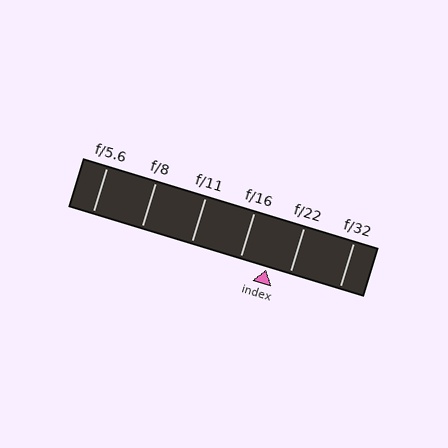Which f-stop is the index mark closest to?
The index mark is closest to f/22.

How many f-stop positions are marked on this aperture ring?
There are 6 f-stop positions marked.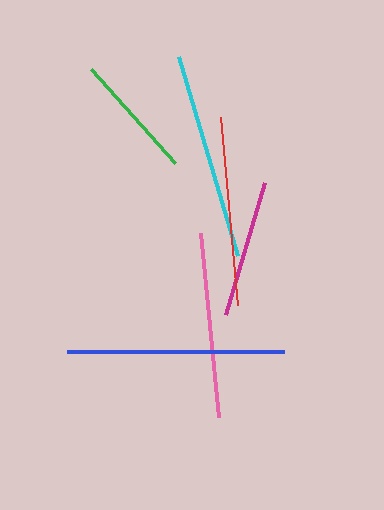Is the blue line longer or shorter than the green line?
The blue line is longer than the green line.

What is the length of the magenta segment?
The magenta segment is approximately 138 pixels long.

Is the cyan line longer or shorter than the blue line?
The blue line is longer than the cyan line.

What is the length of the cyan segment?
The cyan segment is approximately 208 pixels long.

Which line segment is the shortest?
The green line is the shortest at approximately 126 pixels.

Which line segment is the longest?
The blue line is the longest at approximately 217 pixels.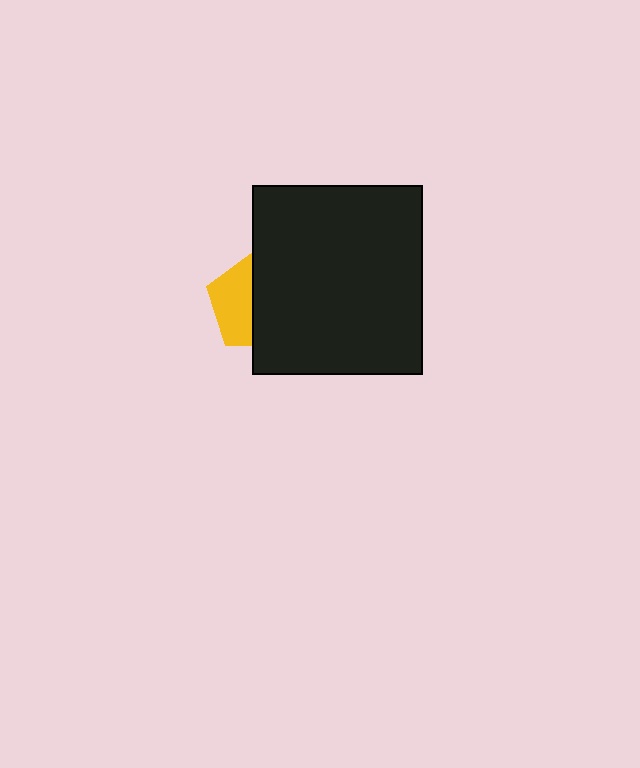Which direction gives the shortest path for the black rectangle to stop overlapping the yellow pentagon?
Moving right gives the shortest separation.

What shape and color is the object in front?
The object in front is a black rectangle.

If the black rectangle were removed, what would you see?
You would see the complete yellow pentagon.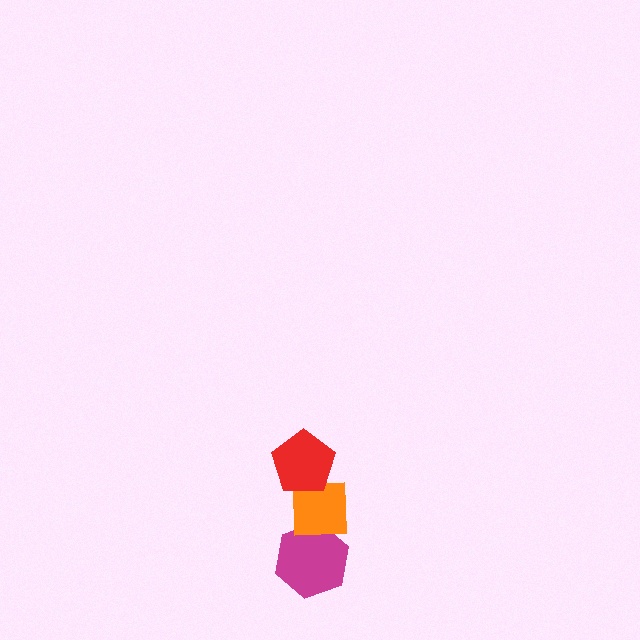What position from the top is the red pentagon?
The red pentagon is 1st from the top.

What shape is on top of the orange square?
The red pentagon is on top of the orange square.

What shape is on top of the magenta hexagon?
The orange square is on top of the magenta hexagon.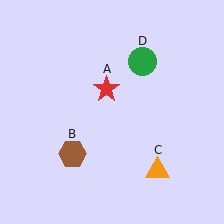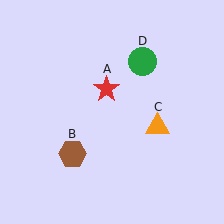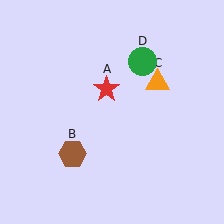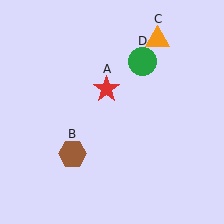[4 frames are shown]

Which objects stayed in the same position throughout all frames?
Red star (object A) and brown hexagon (object B) and green circle (object D) remained stationary.